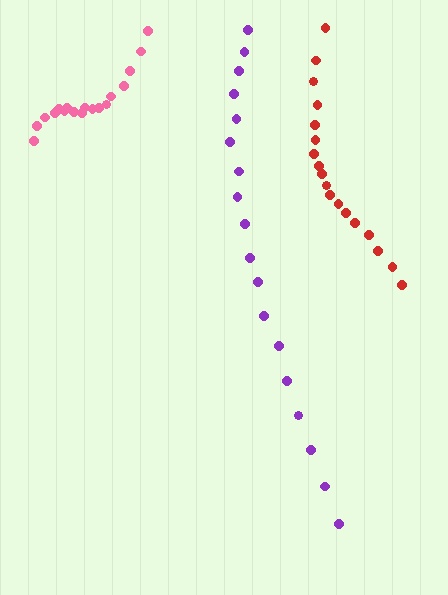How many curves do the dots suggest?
There are 3 distinct paths.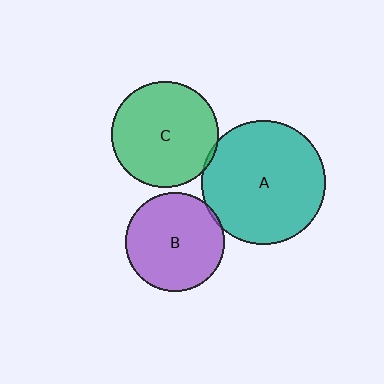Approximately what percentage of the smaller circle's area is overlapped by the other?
Approximately 5%.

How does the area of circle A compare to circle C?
Approximately 1.3 times.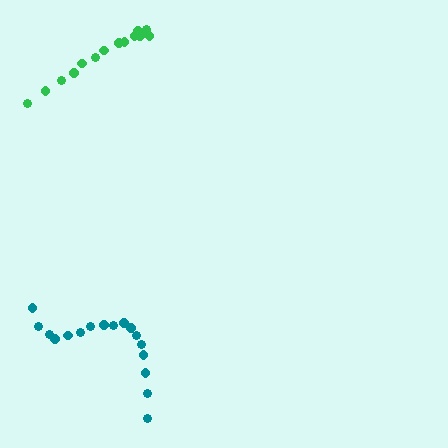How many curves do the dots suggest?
There are 2 distinct paths.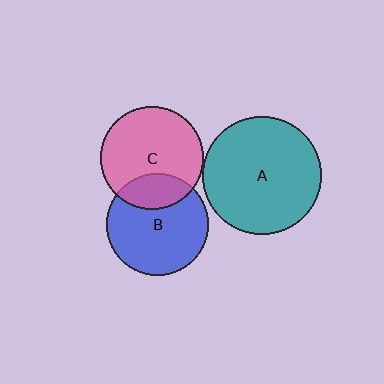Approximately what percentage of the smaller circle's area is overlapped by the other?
Approximately 25%.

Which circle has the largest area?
Circle A (teal).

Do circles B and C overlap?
Yes.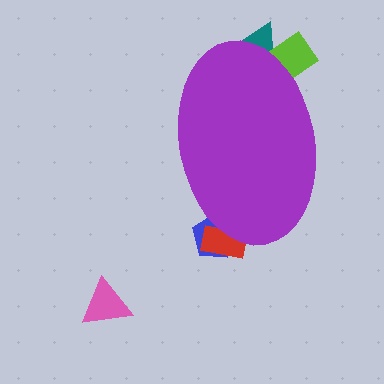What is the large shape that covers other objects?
A purple ellipse.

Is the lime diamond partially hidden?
Yes, the lime diamond is partially hidden behind the purple ellipse.